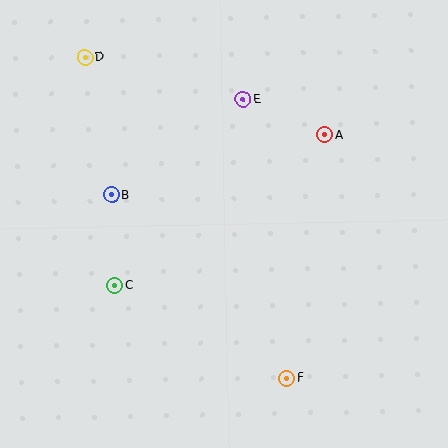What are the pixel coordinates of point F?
Point F is at (287, 378).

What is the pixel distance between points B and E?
The distance between B and E is 162 pixels.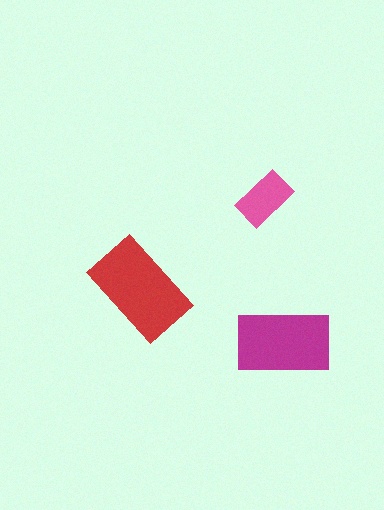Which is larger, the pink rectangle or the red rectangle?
The red one.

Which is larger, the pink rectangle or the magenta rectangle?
The magenta one.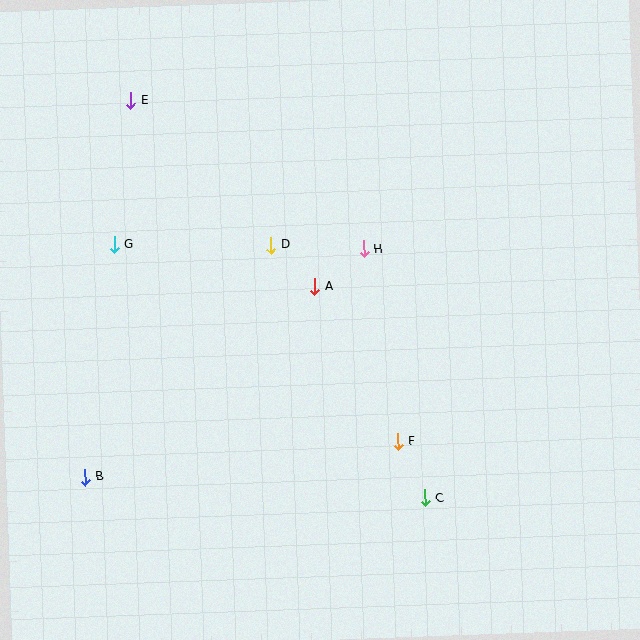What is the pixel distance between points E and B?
The distance between E and B is 379 pixels.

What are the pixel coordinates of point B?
Point B is at (85, 477).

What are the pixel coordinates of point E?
Point E is at (131, 100).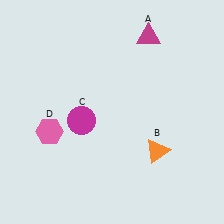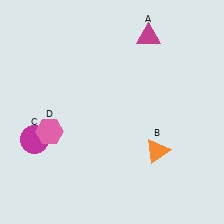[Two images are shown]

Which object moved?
The magenta circle (C) moved left.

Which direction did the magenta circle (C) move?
The magenta circle (C) moved left.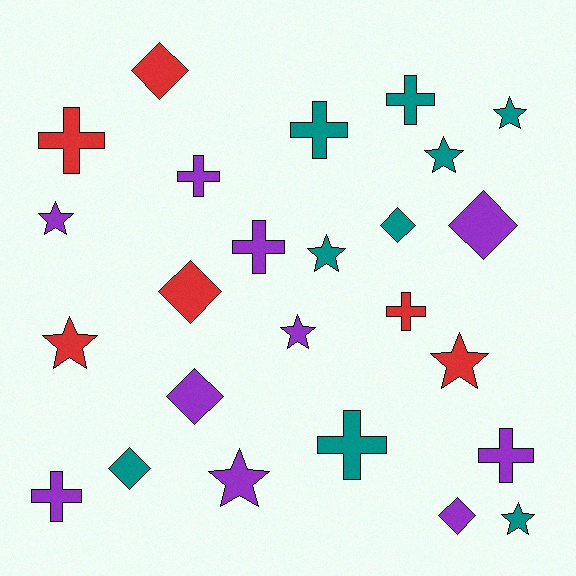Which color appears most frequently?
Purple, with 10 objects.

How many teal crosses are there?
There are 3 teal crosses.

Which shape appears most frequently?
Star, with 9 objects.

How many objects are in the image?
There are 25 objects.